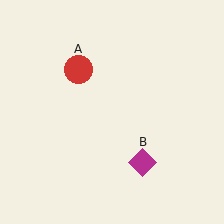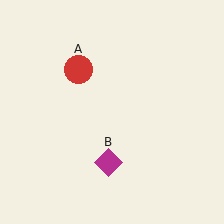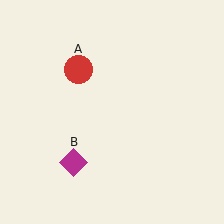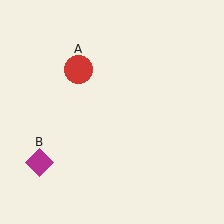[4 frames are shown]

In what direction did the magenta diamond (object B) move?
The magenta diamond (object B) moved left.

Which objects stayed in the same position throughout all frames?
Red circle (object A) remained stationary.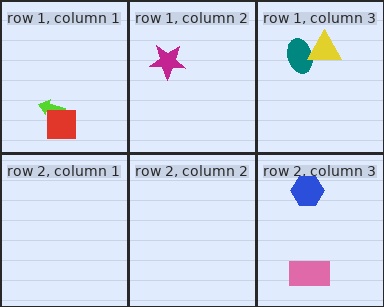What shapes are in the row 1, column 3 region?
The teal ellipse, the yellow triangle.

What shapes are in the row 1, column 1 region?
The lime arrow, the red square.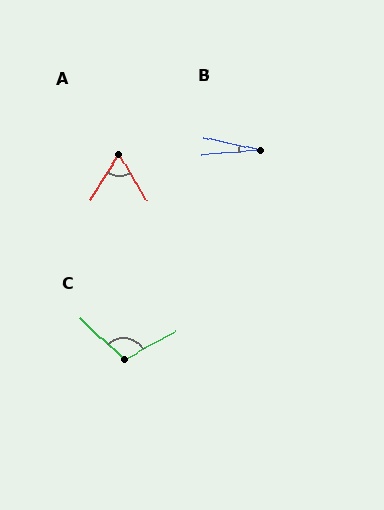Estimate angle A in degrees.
Approximately 62 degrees.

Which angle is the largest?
C, at approximately 109 degrees.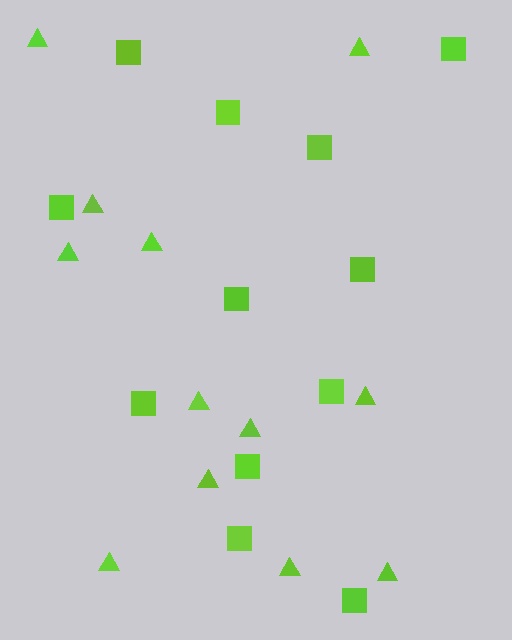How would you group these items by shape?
There are 2 groups: one group of triangles (12) and one group of squares (12).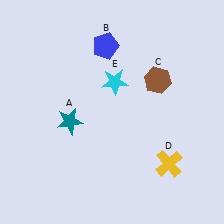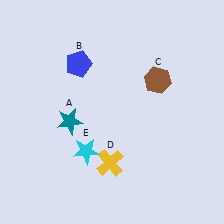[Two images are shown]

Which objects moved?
The objects that moved are: the blue pentagon (B), the yellow cross (D), the cyan star (E).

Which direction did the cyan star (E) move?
The cyan star (E) moved down.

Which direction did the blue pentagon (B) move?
The blue pentagon (B) moved left.